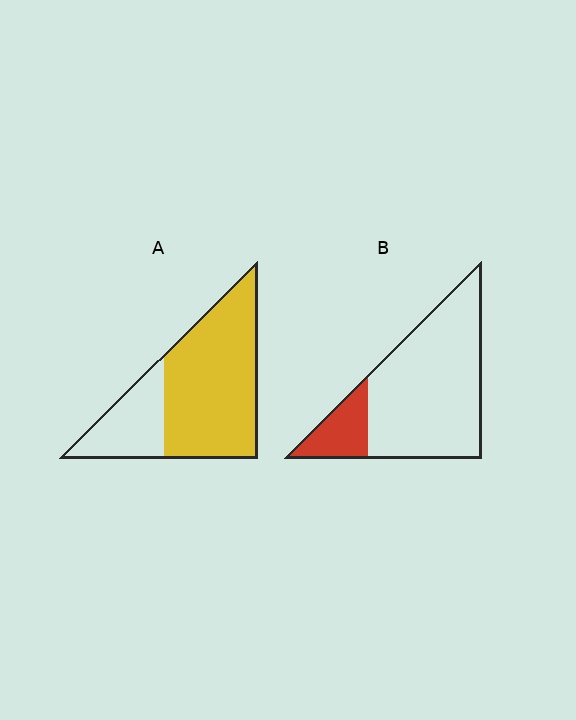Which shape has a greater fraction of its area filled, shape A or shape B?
Shape A.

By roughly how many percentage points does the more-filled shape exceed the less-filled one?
By roughly 55 percentage points (A over B).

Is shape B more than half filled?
No.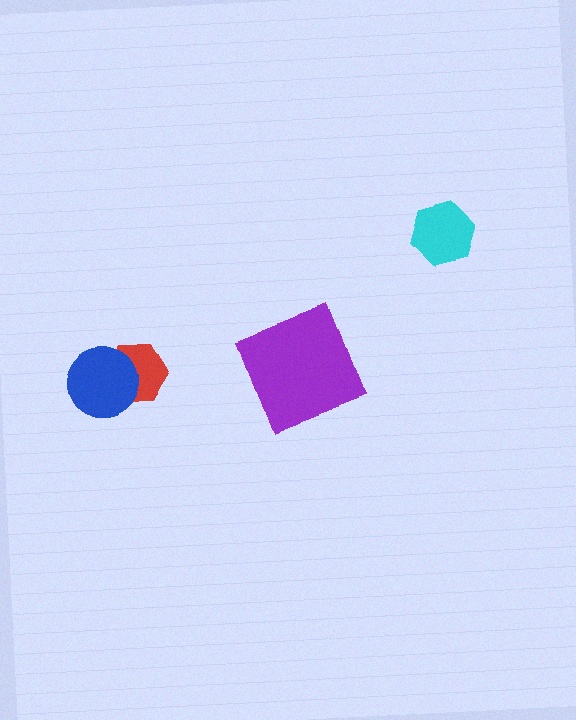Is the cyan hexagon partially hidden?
No, no other shape covers it.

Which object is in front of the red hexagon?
The blue circle is in front of the red hexagon.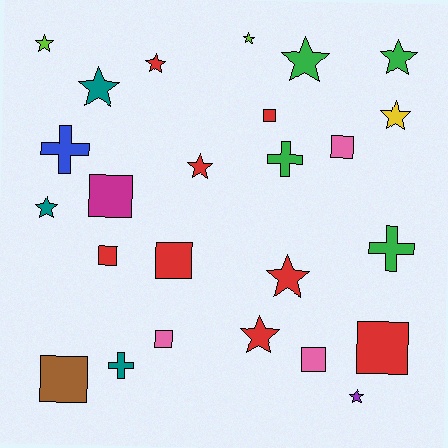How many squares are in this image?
There are 9 squares.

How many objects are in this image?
There are 25 objects.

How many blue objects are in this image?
There is 1 blue object.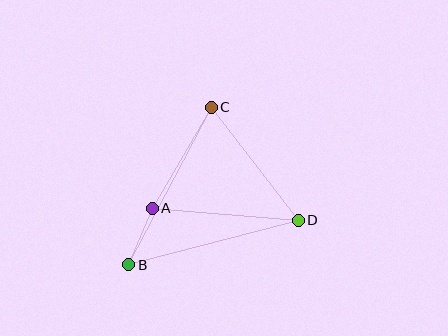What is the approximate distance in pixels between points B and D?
The distance between B and D is approximately 175 pixels.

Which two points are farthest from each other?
Points B and C are farthest from each other.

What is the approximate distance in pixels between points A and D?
The distance between A and D is approximately 146 pixels.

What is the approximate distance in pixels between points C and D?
The distance between C and D is approximately 142 pixels.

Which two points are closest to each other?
Points A and B are closest to each other.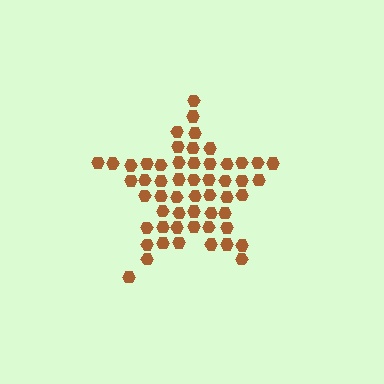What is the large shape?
The large shape is a star.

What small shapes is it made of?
It is made of small hexagons.